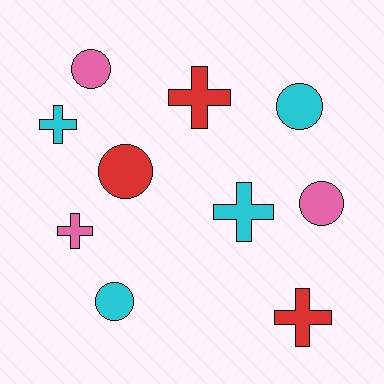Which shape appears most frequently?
Circle, with 5 objects.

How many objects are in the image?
There are 10 objects.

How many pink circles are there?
There are 2 pink circles.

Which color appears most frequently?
Cyan, with 4 objects.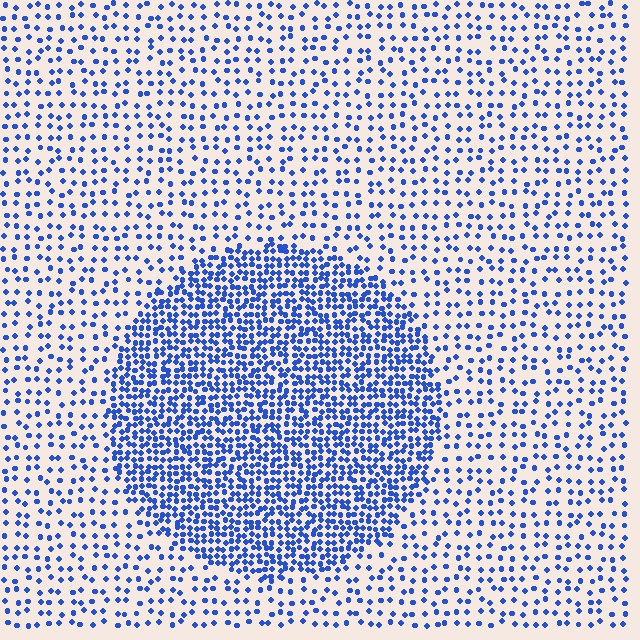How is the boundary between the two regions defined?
The boundary is defined by a change in element density (approximately 2.6x ratio). All elements are the same color, size, and shape.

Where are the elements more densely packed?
The elements are more densely packed inside the circle boundary.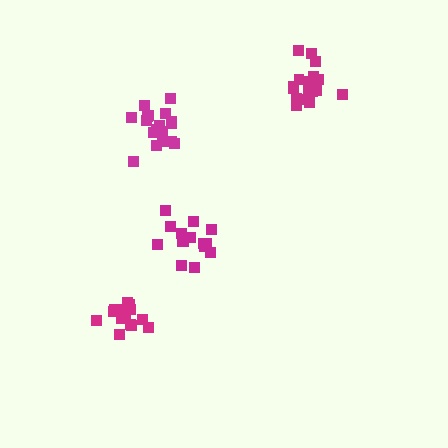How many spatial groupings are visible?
There are 4 spatial groupings.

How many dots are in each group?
Group 1: 15 dots, Group 2: 19 dots, Group 3: 18 dots, Group 4: 16 dots (68 total).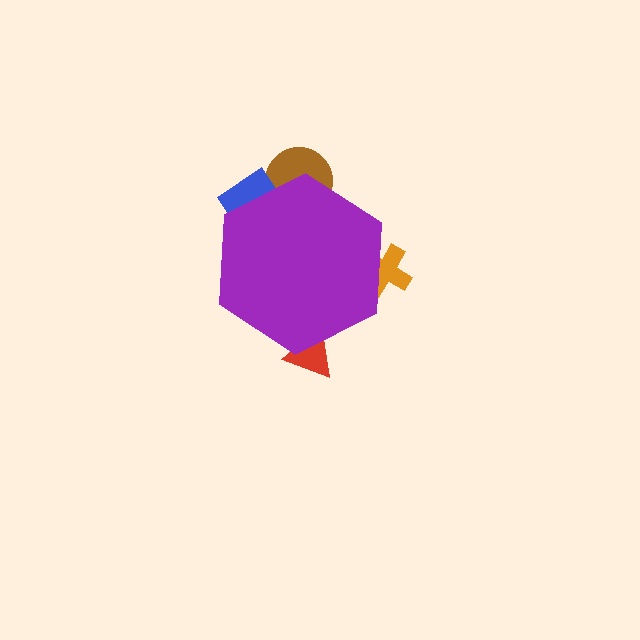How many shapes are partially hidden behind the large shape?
4 shapes are partially hidden.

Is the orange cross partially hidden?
Yes, the orange cross is partially hidden behind the purple hexagon.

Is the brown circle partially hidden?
Yes, the brown circle is partially hidden behind the purple hexagon.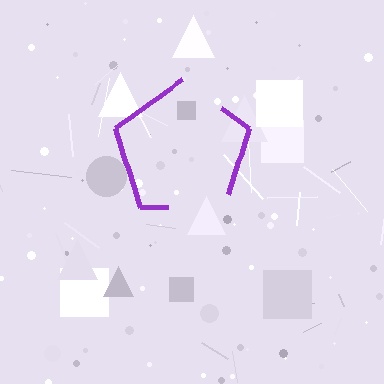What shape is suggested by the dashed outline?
The dashed outline suggests a pentagon.